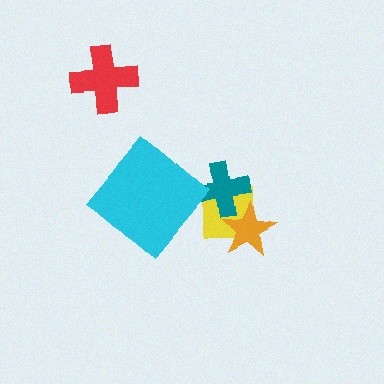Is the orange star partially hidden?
Yes, it is partially covered by another shape.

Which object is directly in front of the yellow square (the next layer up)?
The orange star is directly in front of the yellow square.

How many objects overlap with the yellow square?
2 objects overlap with the yellow square.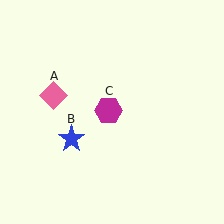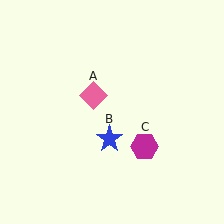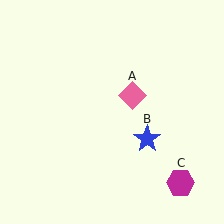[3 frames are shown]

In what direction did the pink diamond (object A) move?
The pink diamond (object A) moved right.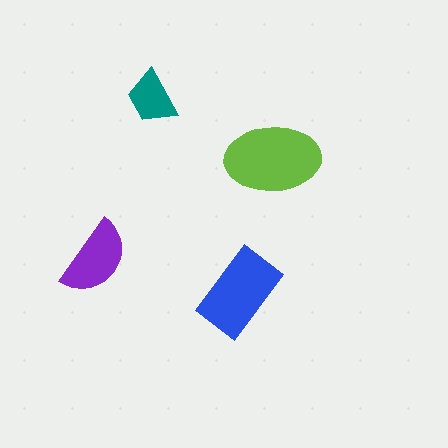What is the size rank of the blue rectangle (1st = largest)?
2nd.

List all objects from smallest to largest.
The teal trapezoid, the purple semicircle, the blue rectangle, the lime ellipse.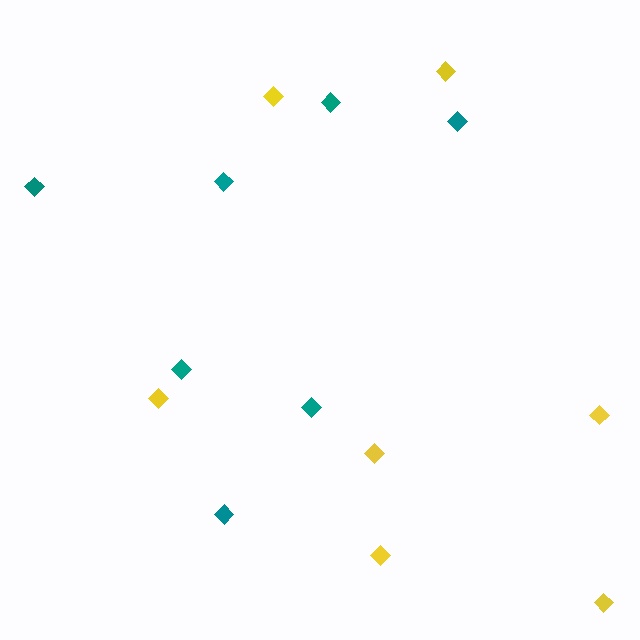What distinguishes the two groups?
There are 2 groups: one group of teal diamonds (7) and one group of yellow diamonds (7).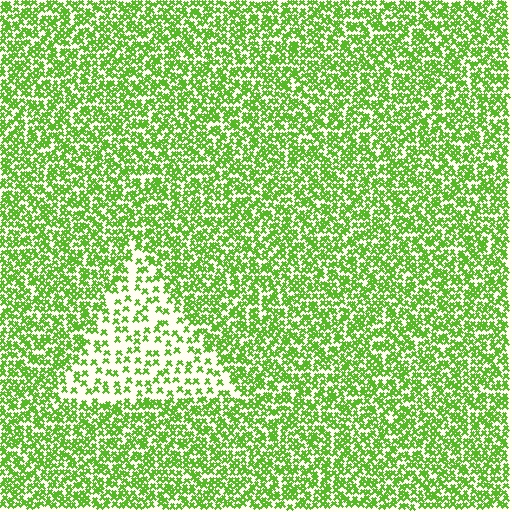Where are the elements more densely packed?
The elements are more densely packed outside the triangle boundary.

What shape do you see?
I see a triangle.